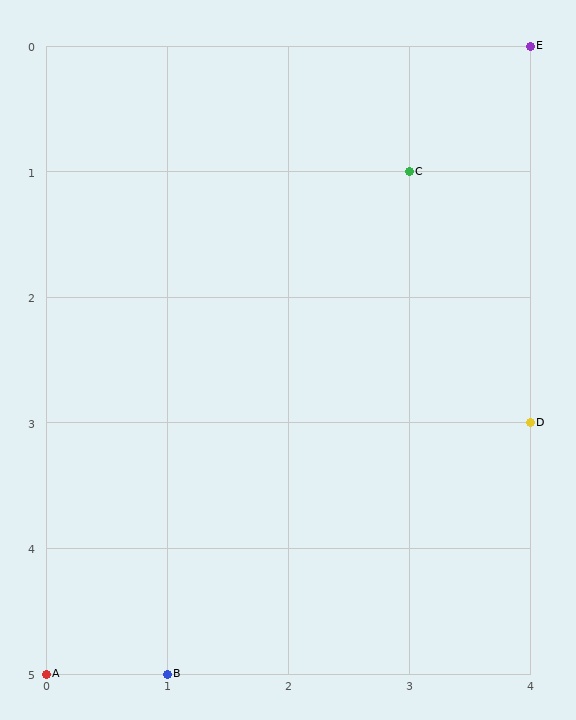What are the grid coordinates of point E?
Point E is at grid coordinates (4, 0).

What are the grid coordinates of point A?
Point A is at grid coordinates (0, 5).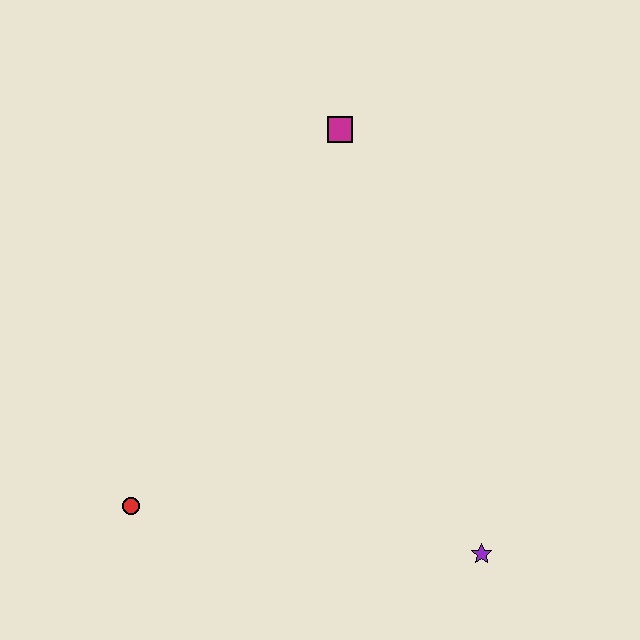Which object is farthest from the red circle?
The magenta square is farthest from the red circle.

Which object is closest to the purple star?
The red circle is closest to the purple star.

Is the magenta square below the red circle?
No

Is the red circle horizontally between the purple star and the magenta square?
No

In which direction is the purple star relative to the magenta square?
The purple star is below the magenta square.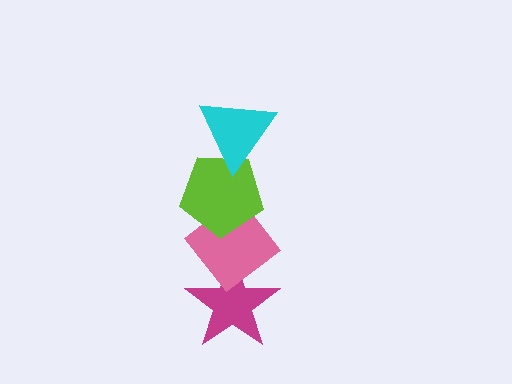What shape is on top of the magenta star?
The pink diamond is on top of the magenta star.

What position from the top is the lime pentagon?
The lime pentagon is 2nd from the top.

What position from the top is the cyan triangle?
The cyan triangle is 1st from the top.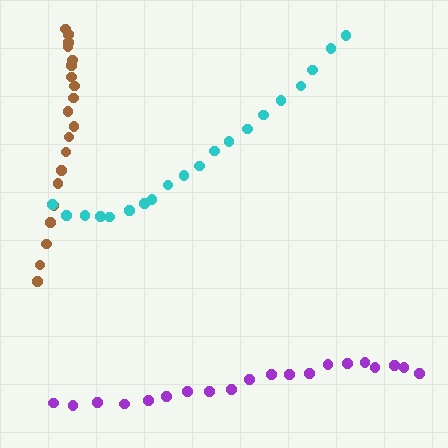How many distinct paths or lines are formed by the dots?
There are 3 distinct paths.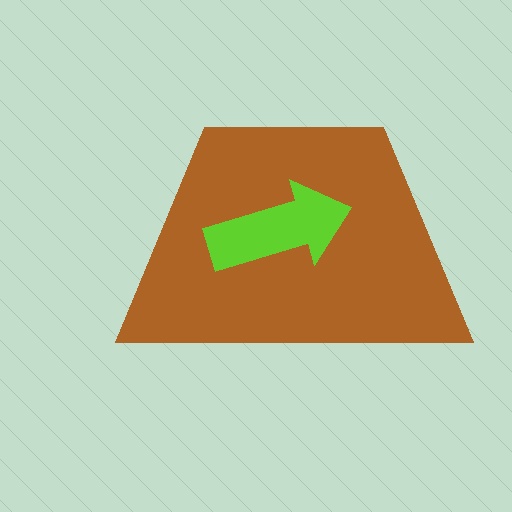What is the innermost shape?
The lime arrow.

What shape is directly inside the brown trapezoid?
The lime arrow.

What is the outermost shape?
The brown trapezoid.